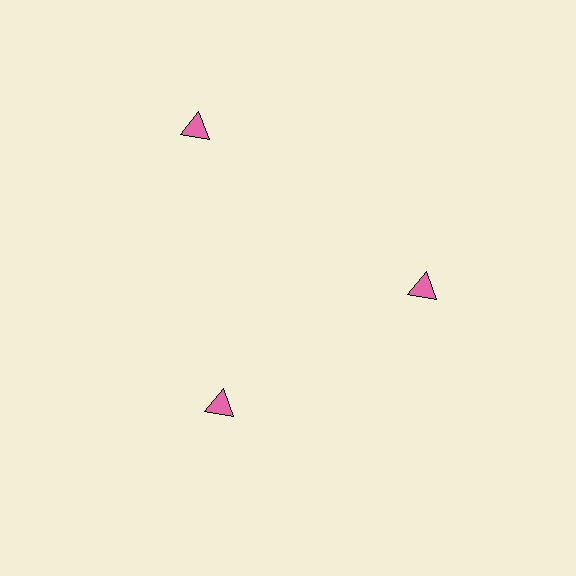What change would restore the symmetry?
The symmetry would be restored by moving it inward, back onto the ring so that all 3 triangles sit at equal angles and equal distance from the center.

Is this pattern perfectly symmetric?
No. The 3 pink triangles are arranged in a ring, but one element near the 11 o'clock position is pushed outward from the center, breaking the 3-fold rotational symmetry.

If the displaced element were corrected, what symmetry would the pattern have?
It would have 3-fold rotational symmetry — the pattern would map onto itself every 120 degrees.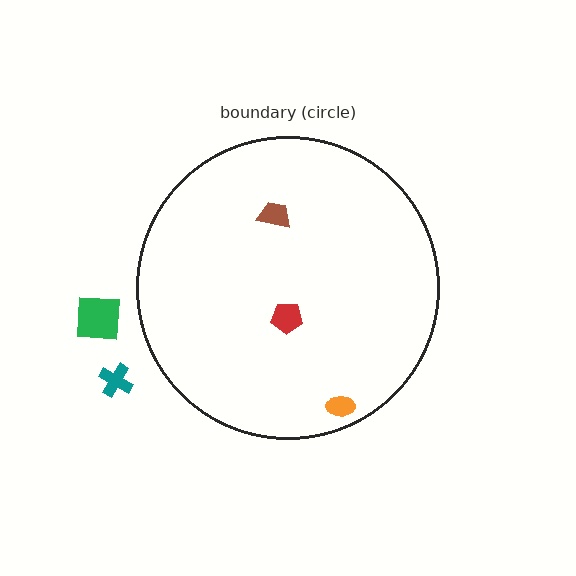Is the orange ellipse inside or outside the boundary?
Inside.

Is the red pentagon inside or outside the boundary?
Inside.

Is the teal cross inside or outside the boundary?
Outside.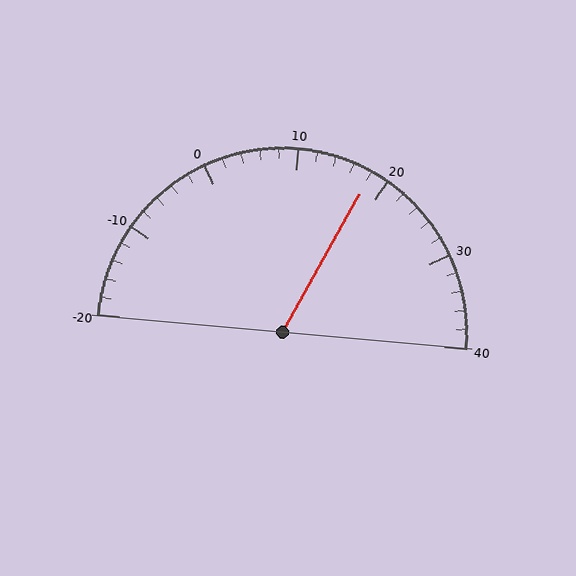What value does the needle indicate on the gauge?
The needle indicates approximately 18.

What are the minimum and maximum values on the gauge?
The gauge ranges from -20 to 40.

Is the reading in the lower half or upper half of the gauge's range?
The reading is in the upper half of the range (-20 to 40).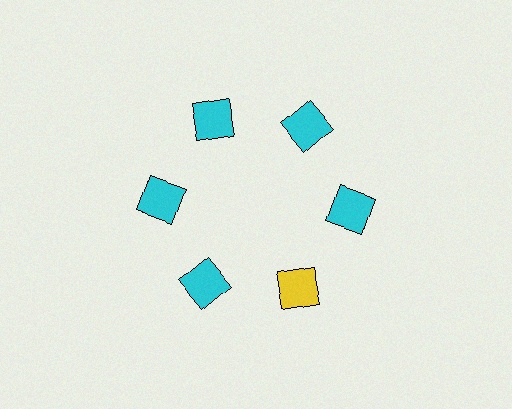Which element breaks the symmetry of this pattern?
The yellow square at roughly the 5 o'clock position breaks the symmetry. All other shapes are cyan squares.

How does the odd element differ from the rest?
It has a different color: yellow instead of cyan.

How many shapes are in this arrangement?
There are 6 shapes arranged in a ring pattern.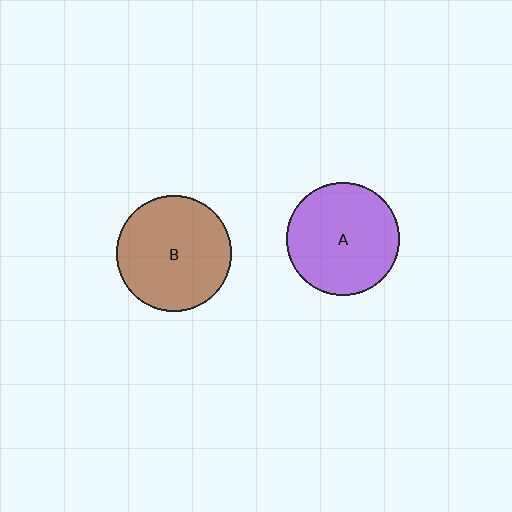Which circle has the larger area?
Circle B (brown).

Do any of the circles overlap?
No, none of the circles overlap.